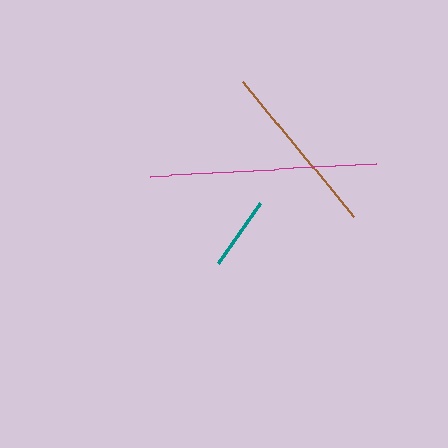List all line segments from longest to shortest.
From longest to shortest: magenta, brown, teal.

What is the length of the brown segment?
The brown segment is approximately 175 pixels long.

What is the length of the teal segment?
The teal segment is approximately 73 pixels long.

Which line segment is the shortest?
The teal line is the shortest at approximately 73 pixels.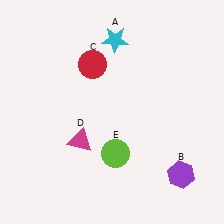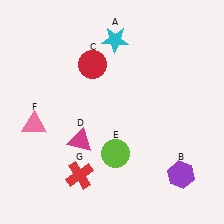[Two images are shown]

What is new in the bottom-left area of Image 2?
A pink triangle (F) was added in the bottom-left area of Image 2.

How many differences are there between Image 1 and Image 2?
There are 2 differences between the two images.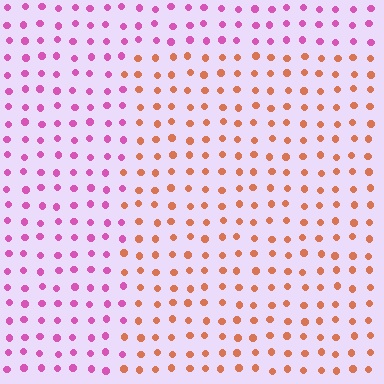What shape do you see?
I see a rectangle.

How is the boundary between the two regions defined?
The boundary is defined purely by a slight shift in hue (about 60 degrees). Spacing, size, and orientation are identical on both sides.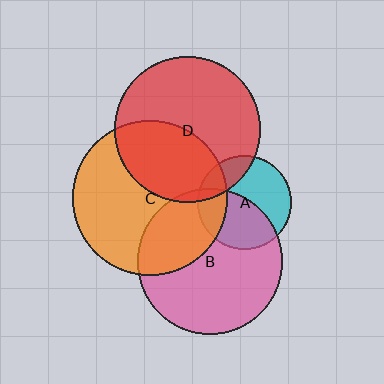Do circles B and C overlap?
Yes.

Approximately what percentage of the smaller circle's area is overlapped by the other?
Approximately 35%.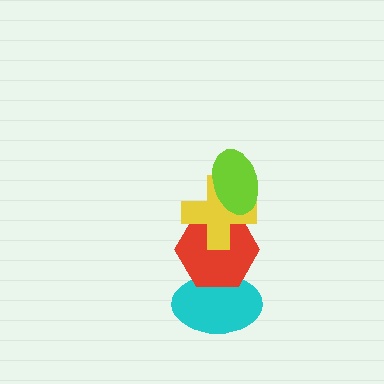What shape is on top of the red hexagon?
The yellow cross is on top of the red hexagon.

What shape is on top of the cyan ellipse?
The red hexagon is on top of the cyan ellipse.